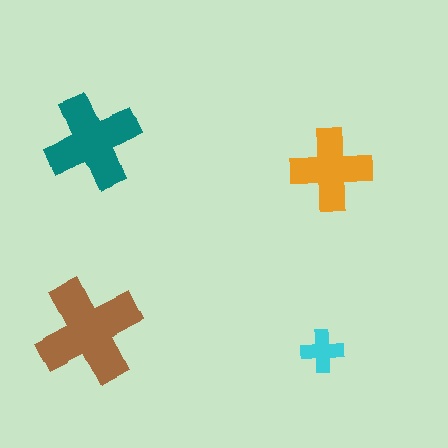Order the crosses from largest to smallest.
the brown one, the teal one, the orange one, the cyan one.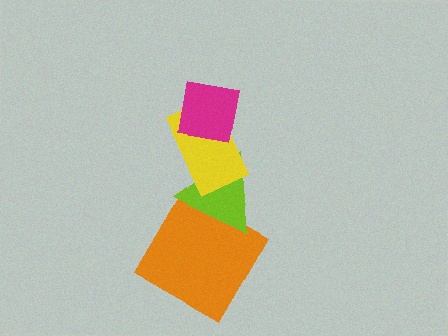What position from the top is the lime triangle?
The lime triangle is 3rd from the top.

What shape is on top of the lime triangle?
The yellow rectangle is on top of the lime triangle.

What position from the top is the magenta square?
The magenta square is 1st from the top.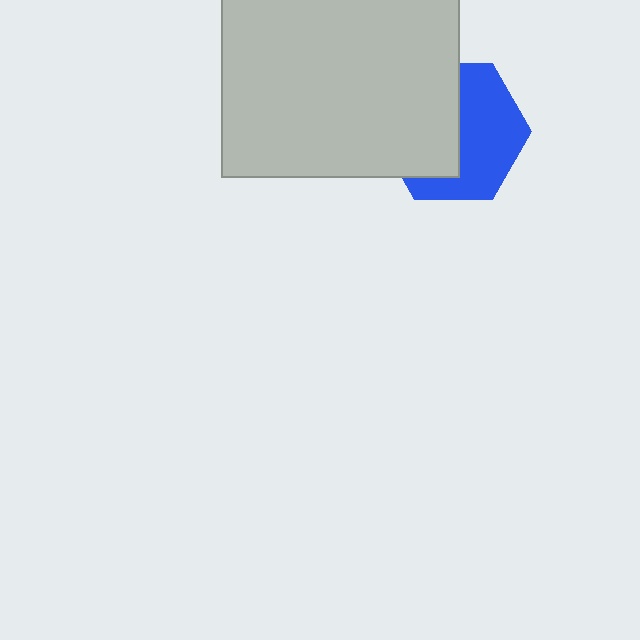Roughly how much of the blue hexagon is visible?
About half of it is visible (roughly 52%).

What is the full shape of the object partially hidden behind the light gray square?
The partially hidden object is a blue hexagon.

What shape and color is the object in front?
The object in front is a light gray square.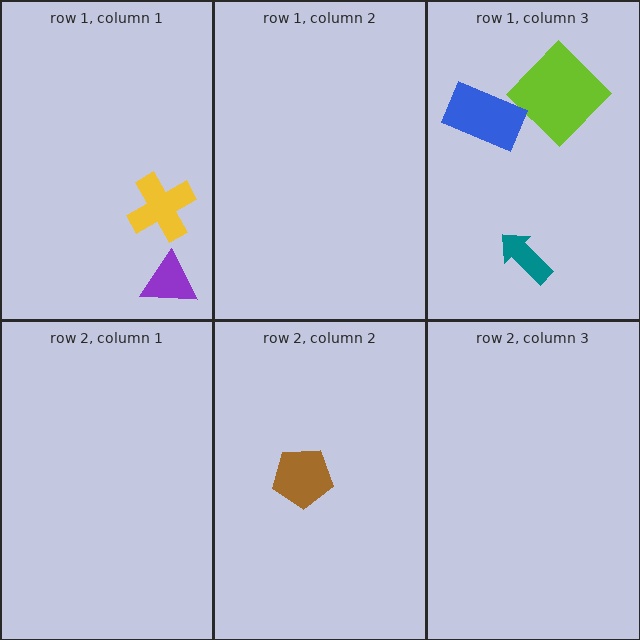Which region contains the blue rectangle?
The row 1, column 3 region.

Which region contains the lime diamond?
The row 1, column 3 region.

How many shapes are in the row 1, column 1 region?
2.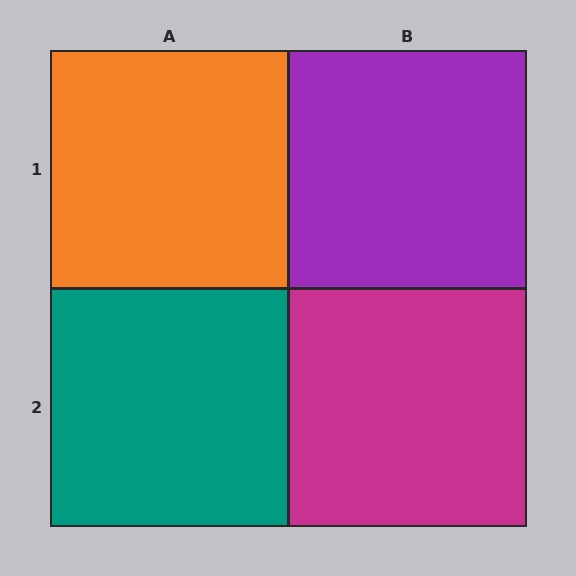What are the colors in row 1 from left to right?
Orange, purple.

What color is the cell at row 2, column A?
Teal.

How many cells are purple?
1 cell is purple.